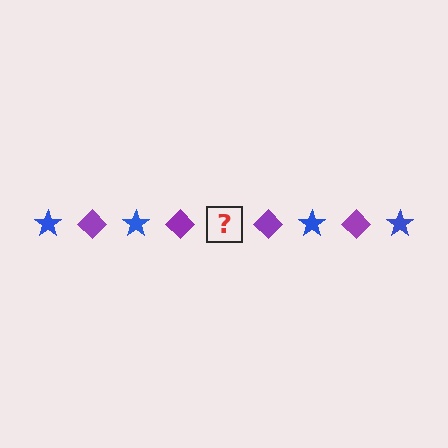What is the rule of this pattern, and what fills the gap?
The rule is that the pattern alternates between blue star and purple diamond. The gap should be filled with a blue star.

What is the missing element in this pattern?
The missing element is a blue star.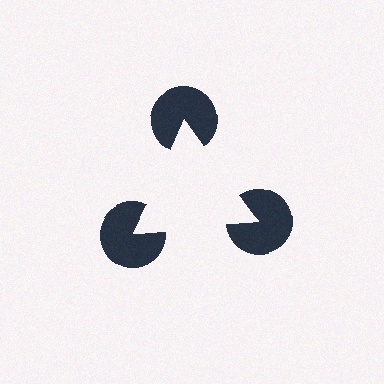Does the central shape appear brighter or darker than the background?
It typically appears slightly brighter than the background, even though no actual brightness change is drawn.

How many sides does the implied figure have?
3 sides.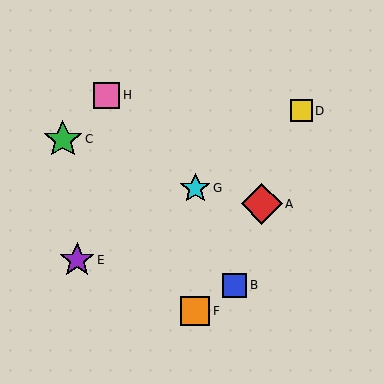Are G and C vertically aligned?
No, G is at x≈195 and C is at x≈63.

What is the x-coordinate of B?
Object B is at x≈235.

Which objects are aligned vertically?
Objects F, G are aligned vertically.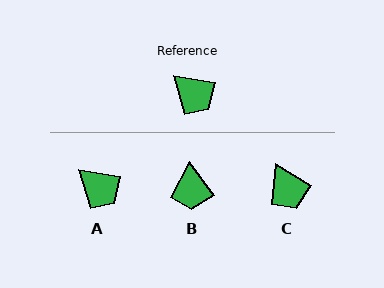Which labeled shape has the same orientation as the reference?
A.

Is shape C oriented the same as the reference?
No, it is off by about 20 degrees.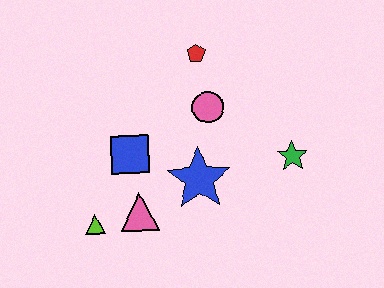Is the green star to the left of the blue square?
No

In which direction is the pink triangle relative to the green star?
The pink triangle is to the left of the green star.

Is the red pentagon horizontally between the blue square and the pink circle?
Yes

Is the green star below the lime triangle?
No